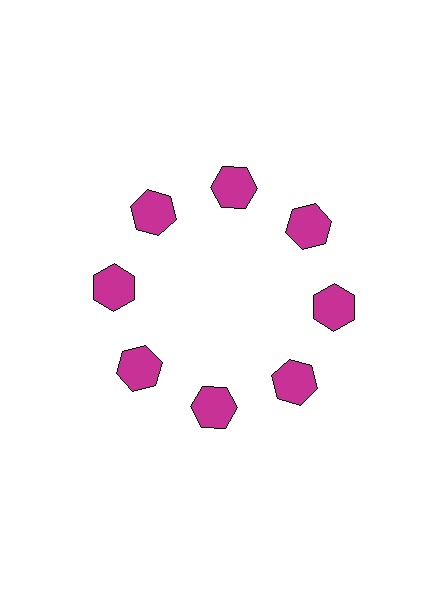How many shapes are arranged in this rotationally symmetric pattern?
There are 8 shapes, arranged in 8 groups of 1.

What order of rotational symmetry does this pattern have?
This pattern has 8-fold rotational symmetry.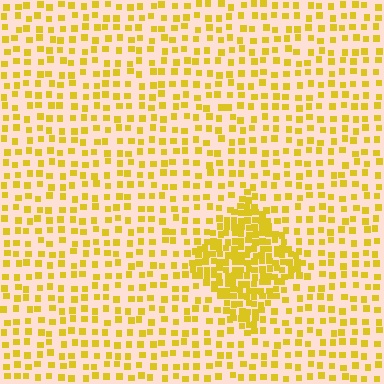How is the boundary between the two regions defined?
The boundary is defined by a change in element density (approximately 2.6x ratio). All elements are the same color, size, and shape.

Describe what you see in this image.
The image contains small yellow elements arranged at two different densities. A diamond-shaped region is visible where the elements are more densely packed than the surrounding area.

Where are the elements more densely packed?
The elements are more densely packed inside the diamond boundary.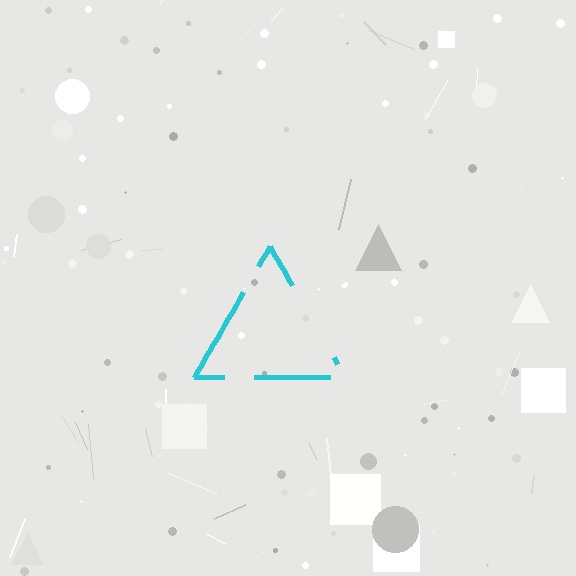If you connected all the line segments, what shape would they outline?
They would outline a triangle.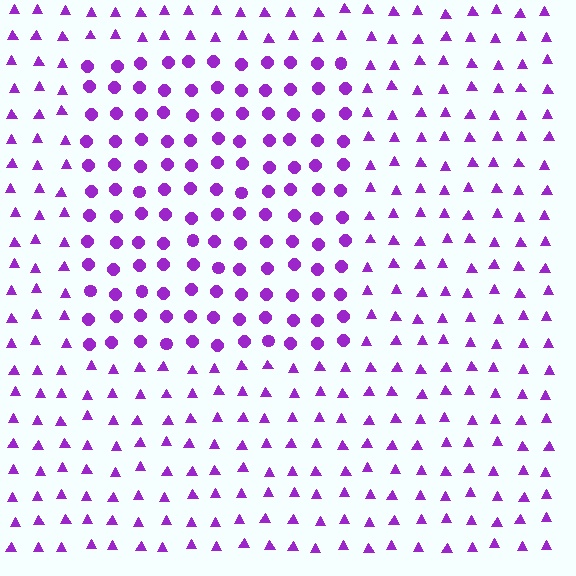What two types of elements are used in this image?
The image uses circles inside the rectangle region and triangles outside it.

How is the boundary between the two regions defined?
The boundary is defined by a change in element shape: circles inside vs. triangles outside. All elements share the same color and spacing.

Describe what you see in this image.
The image is filled with small purple elements arranged in a uniform grid. A rectangle-shaped region contains circles, while the surrounding area contains triangles. The boundary is defined purely by the change in element shape.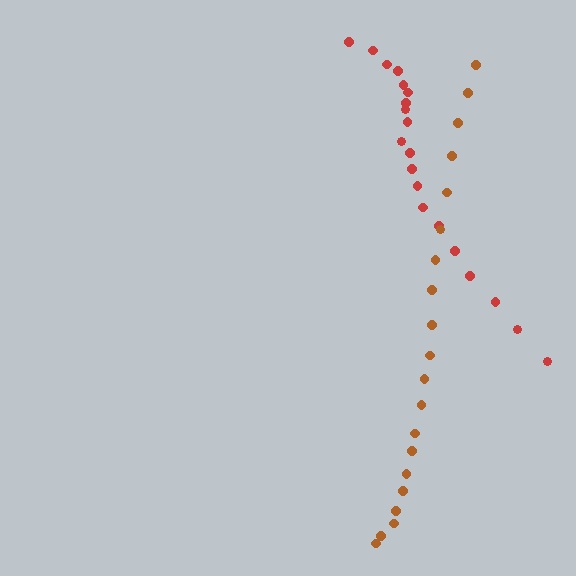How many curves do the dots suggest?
There are 2 distinct paths.